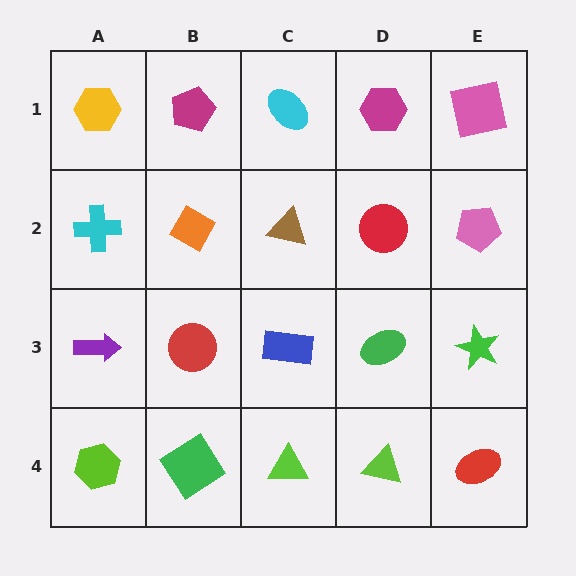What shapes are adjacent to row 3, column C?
A brown triangle (row 2, column C), a lime triangle (row 4, column C), a red circle (row 3, column B), a green ellipse (row 3, column D).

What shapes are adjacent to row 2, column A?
A yellow hexagon (row 1, column A), a purple arrow (row 3, column A), an orange diamond (row 2, column B).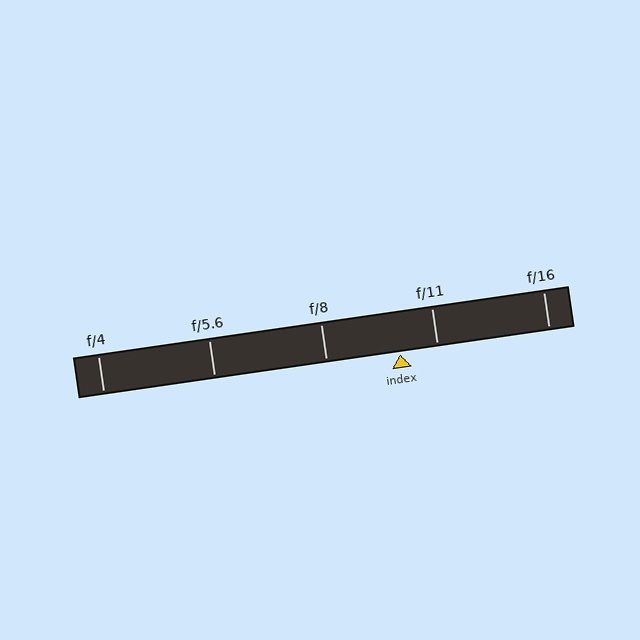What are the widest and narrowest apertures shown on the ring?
The widest aperture shown is f/4 and the narrowest is f/16.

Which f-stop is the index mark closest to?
The index mark is closest to f/11.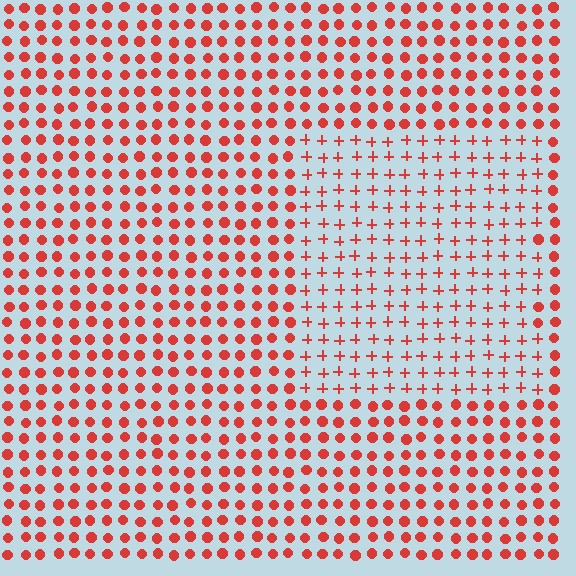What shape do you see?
I see a rectangle.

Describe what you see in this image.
The image is filled with small red elements arranged in a uniform grid. A rectangle-shaped region contains plus signs, while the surrounding area contains circles. The boundary is defined purely by the change in element shape.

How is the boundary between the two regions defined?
The boundary is defined by a change in element shape: plus signs inside vs. circles outside. All elements share the same color and spacing.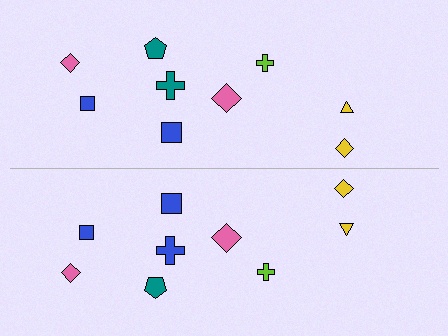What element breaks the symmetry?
The blue cross on the bottom side breaks the symmetry — its mirror counterpart is teal.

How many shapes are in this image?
There are 18 shapes in this image.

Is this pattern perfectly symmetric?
No, the pattern is not perfectly symmetric. The blue cross on the bottom side breaks the symmetry — its mirror counterpart is teal.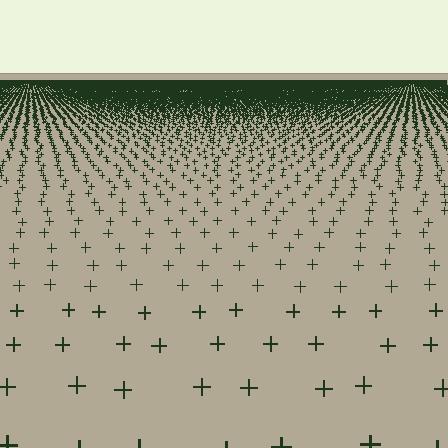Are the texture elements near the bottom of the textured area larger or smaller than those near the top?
Larger. Near the bottom, elements are closer to the viewer and appear at a bigger on-screen size.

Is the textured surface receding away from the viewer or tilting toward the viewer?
The surface is receding away from the viewer. Texture elements get smaller and denser toward the top.